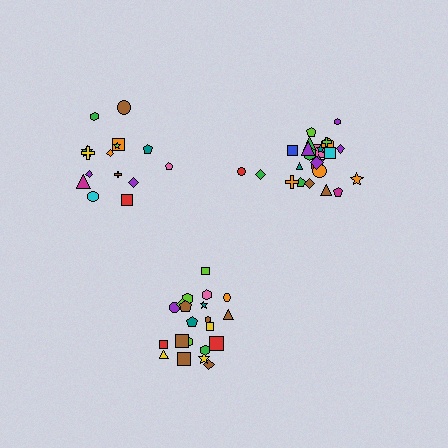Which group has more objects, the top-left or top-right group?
The top-right group.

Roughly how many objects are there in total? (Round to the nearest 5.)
Roughly 60 objects in total.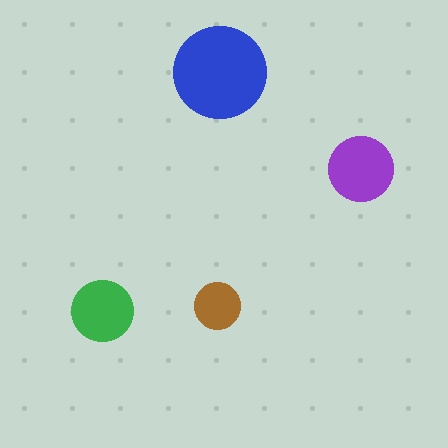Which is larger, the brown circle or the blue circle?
The blue one.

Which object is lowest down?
The green circle is bottommost.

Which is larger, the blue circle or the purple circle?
The blue one.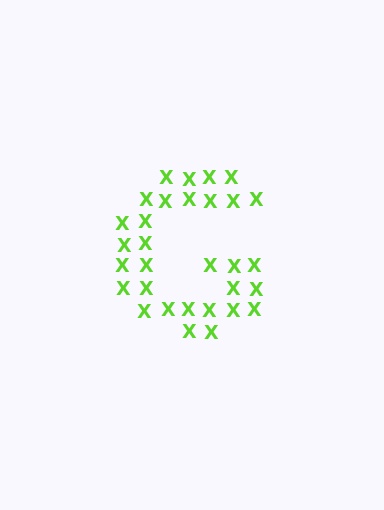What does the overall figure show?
The overall figure shows the letter G.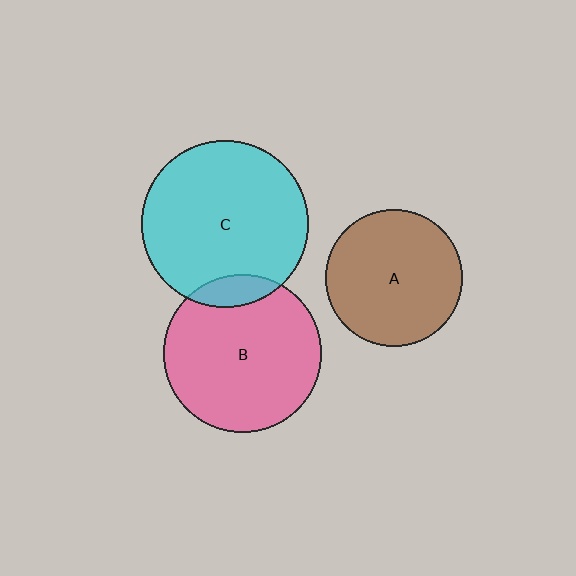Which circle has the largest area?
Circle C (cyan).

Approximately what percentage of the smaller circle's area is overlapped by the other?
Approximately 10%.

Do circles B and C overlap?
Yes.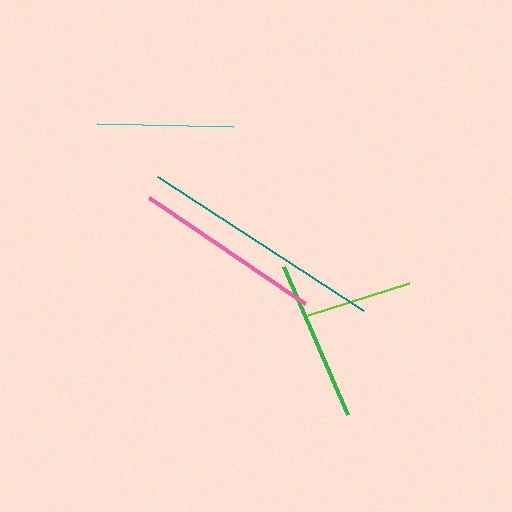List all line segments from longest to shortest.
From longest to shortest: teal, pink, green, cyan, lime.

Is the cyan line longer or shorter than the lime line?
The cyan line is longer than the lime line.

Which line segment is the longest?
The teal line is the longest at approximately 245 pixels.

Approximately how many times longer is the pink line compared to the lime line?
The pink line is approximately 1.8 times the length of the lime line.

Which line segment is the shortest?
The lime line is the shortest at approximately 105 pixels.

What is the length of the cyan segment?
The cyan segment is approximately 135 pixels long.